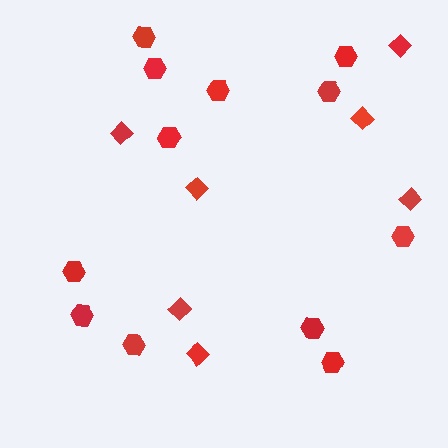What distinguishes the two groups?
There are 2 groups: one group of hexagons (12) and one group of diamonds (7).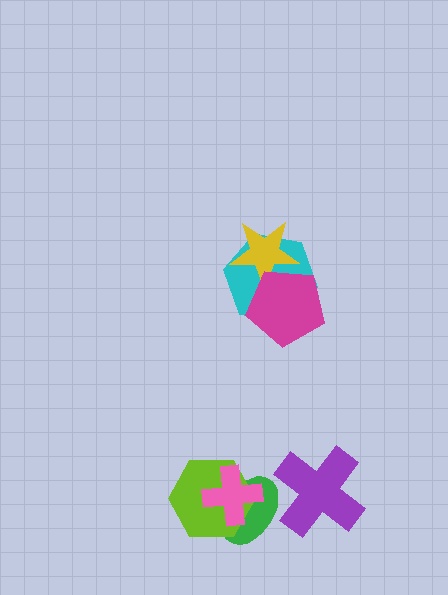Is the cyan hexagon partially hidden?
Yes, it is partially covered by another shape.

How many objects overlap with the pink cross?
2 objects overlap with the pink cross.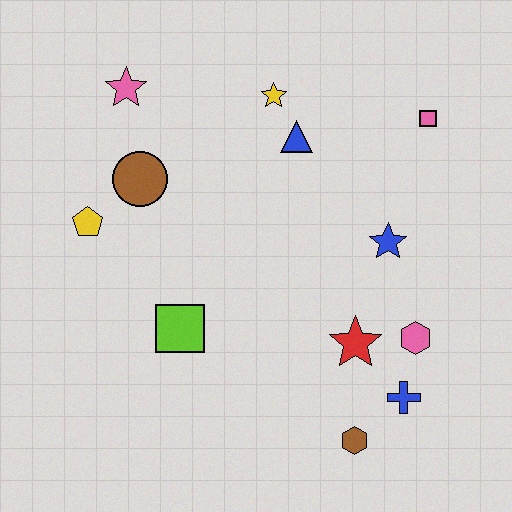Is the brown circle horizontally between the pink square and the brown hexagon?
No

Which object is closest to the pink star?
The brown circle is closest to the pink star.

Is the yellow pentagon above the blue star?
Yes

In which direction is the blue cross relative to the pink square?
The blue cross is below the pink square.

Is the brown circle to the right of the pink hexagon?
No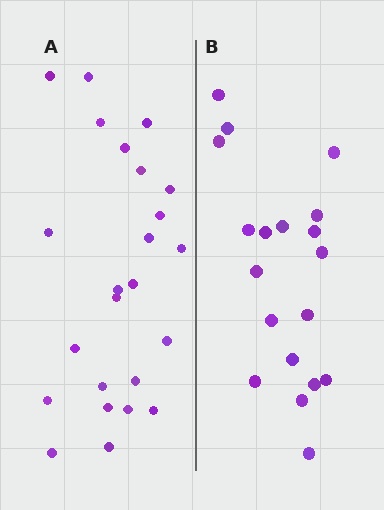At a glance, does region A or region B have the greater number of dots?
Region A (the left region) has more dots.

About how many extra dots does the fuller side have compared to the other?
Region A has about 5 more dots than region B.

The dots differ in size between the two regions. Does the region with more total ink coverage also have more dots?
No. Region B has more total ink coverage because its dots are larger, but region A actually contains more individual dots. Total area can be misleading — the number of items is what matters here.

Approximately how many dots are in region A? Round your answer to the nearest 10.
About 20 dots. (The exact count is 24, which rounds to 20.)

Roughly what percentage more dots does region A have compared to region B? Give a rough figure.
About 25% more.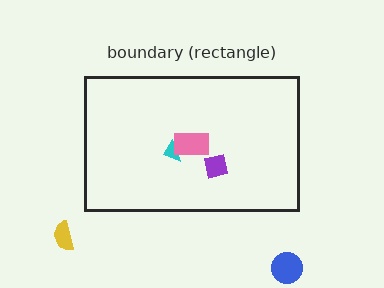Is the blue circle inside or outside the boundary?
Outside.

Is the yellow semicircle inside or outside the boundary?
Outside.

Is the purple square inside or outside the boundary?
Inside.